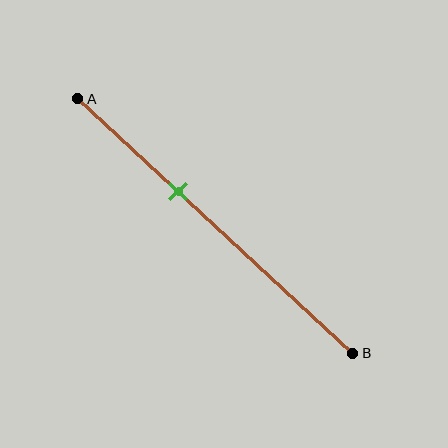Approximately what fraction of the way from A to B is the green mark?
The green mark is approximately 35% of the way from A to B.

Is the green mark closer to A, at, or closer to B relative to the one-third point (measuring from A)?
The green mark is closer to point B than the one-third point of segment AB.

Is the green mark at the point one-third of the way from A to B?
No, the mark is at about 35% from A, not at the 33% one-third point.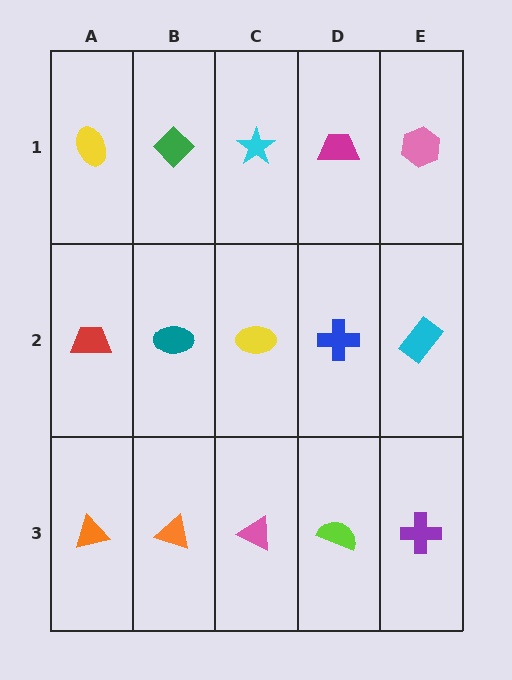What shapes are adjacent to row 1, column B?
A teal ellipse (row 2, column B), a yellow ellipse (row 1, column A), a cyan star (row 1, column C).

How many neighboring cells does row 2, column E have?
3.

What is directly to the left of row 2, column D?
A yellow ellipse.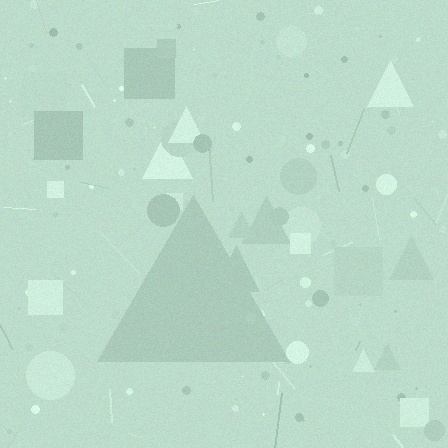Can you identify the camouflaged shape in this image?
The camouflaged shape is a triangle.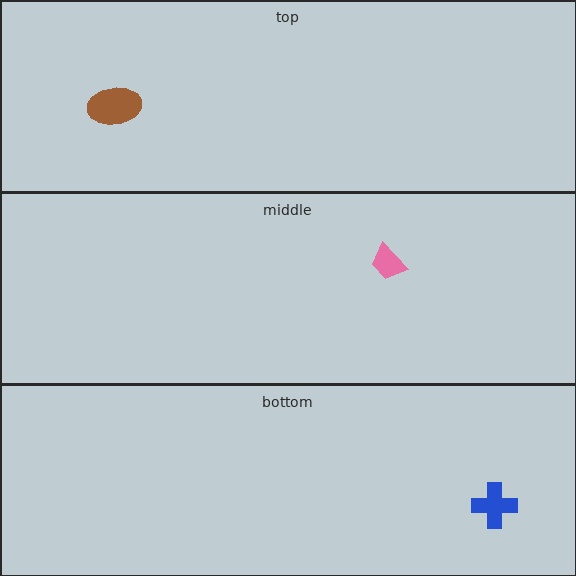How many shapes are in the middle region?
1.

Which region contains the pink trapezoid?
The middle region.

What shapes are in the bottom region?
The blue cross.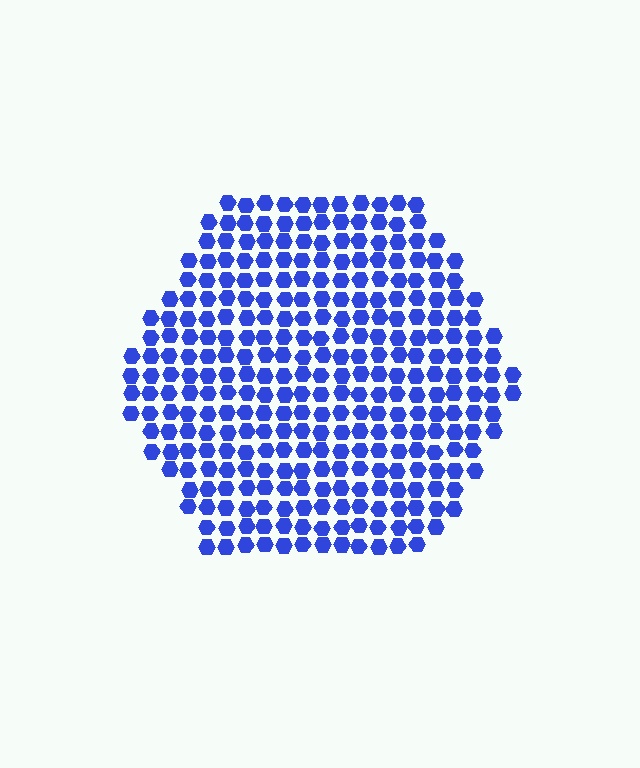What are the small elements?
The small elements are hexagons.